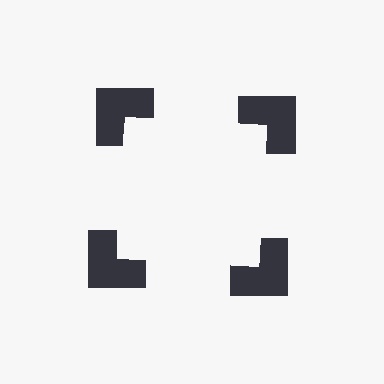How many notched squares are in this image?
There are 4 — one at each vertex of the illusory square.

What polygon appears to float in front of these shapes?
An illusory square — its edges are inferred from the aligned wedge cuts in the notched squares, not physically drawn.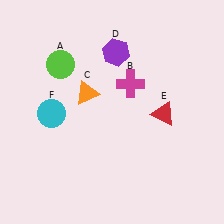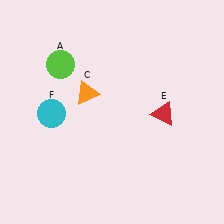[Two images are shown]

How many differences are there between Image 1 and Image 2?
There are 2 differences between the two images.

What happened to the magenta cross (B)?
The magenta cross (B) was removed in Image 2. It was in the top-right area of Image 1.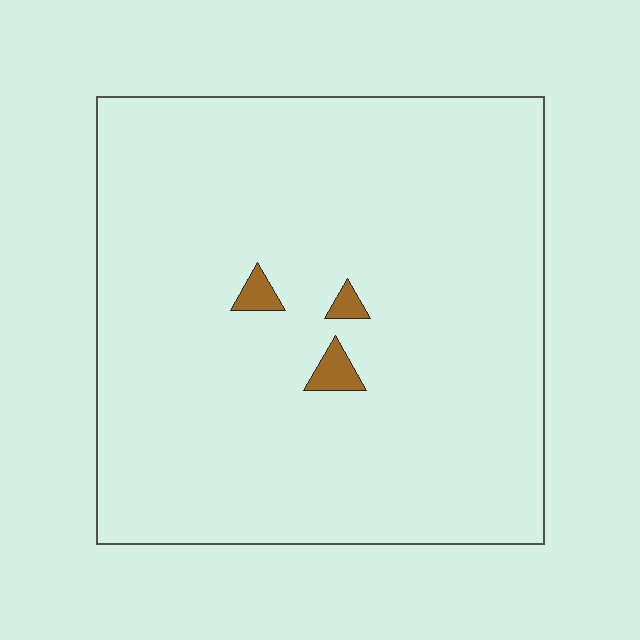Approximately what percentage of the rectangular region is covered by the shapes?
Approximately 0%.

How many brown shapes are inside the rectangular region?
3.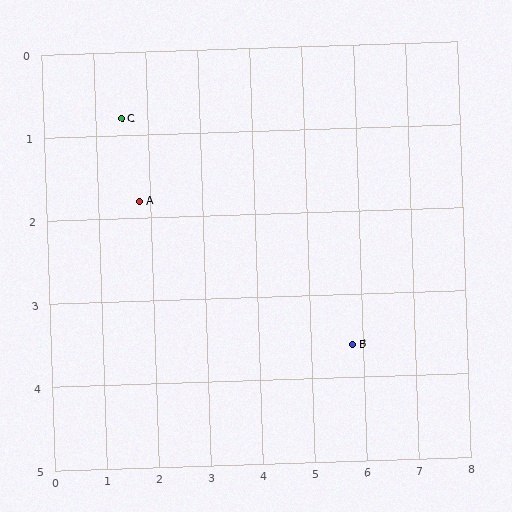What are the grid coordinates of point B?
Point B is at approximately (5.8, 3.6).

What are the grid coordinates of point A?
Point A is at approximately (1.8, 1.8).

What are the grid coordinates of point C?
Point C is at approximately (1.5, 0.8).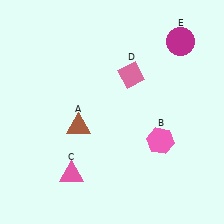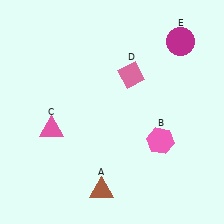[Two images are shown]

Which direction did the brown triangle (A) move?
The brown triangle (A) moved down.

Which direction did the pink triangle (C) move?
The pink triangle (C) moved up.